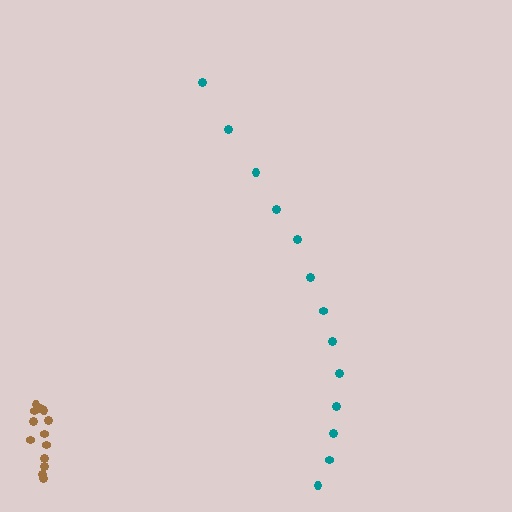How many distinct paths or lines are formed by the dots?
There are 2 distinct paths.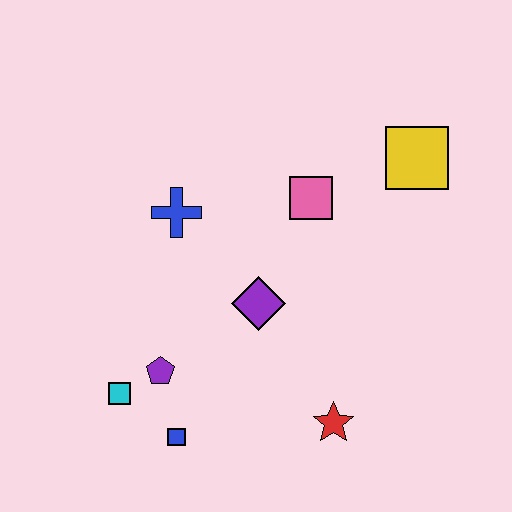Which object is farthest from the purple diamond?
The yellow square is farthest from the purple diamond.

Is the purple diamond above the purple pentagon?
Yes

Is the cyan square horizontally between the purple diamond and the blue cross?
No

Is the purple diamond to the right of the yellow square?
No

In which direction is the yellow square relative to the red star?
The yellow square is above the red star.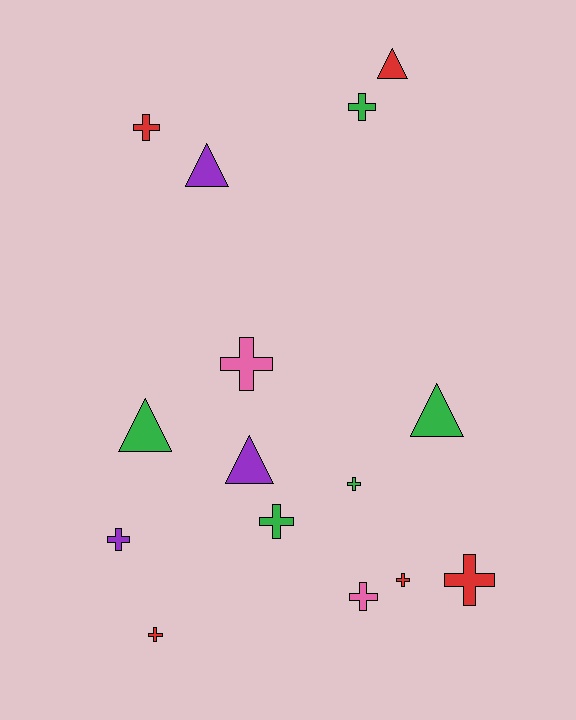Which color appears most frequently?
Red, with 5 objects.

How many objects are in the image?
There are 15 objects.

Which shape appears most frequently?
Cross, with 10 objects.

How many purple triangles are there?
There are 2 purple triangles.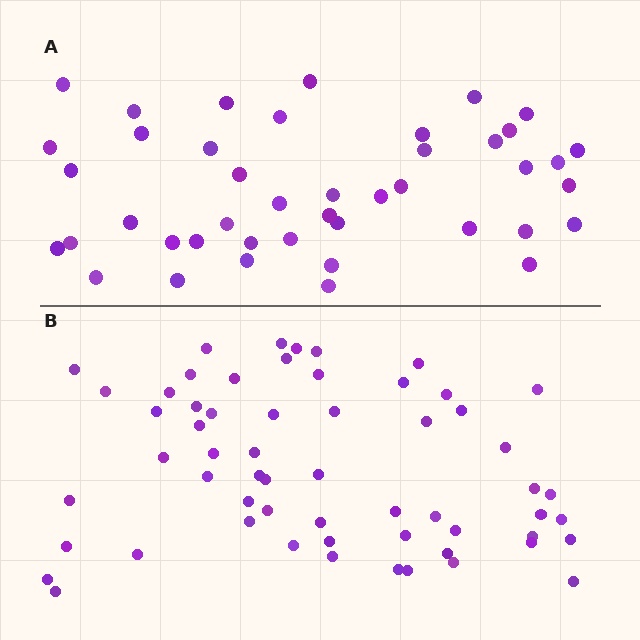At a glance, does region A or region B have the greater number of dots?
Region B (the bottom region) has more dots.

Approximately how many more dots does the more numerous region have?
Region B has approximately 15 more dots than region A.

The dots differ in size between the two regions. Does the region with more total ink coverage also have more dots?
No. Region A has more total ink coverage because its dots are larger, but region B actually contains more individual dots. Total area can be misleading — the number of items is what matters here.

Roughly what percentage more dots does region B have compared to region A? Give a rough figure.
About 35% more.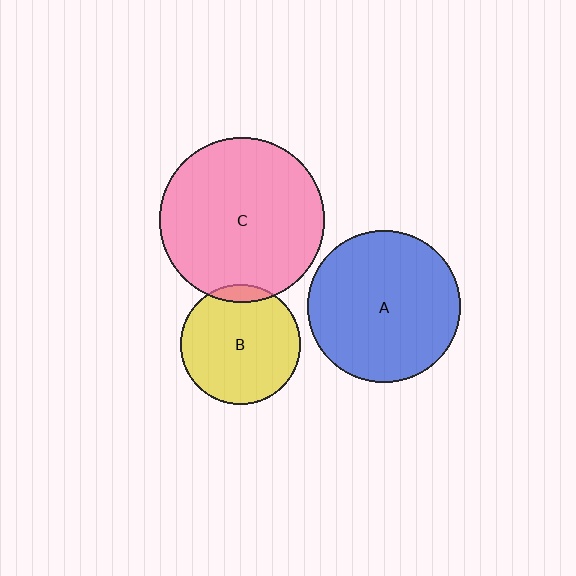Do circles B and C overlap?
Yes.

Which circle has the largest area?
Circle C (pink).